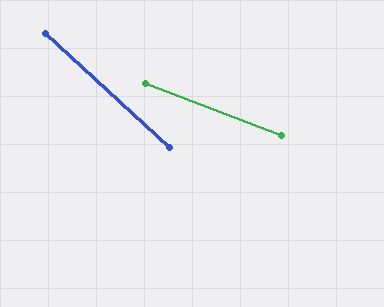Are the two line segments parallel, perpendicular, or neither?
Neither parallel nor perpendicular — they differ by about 22°.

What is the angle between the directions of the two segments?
Approximately 22 degrees.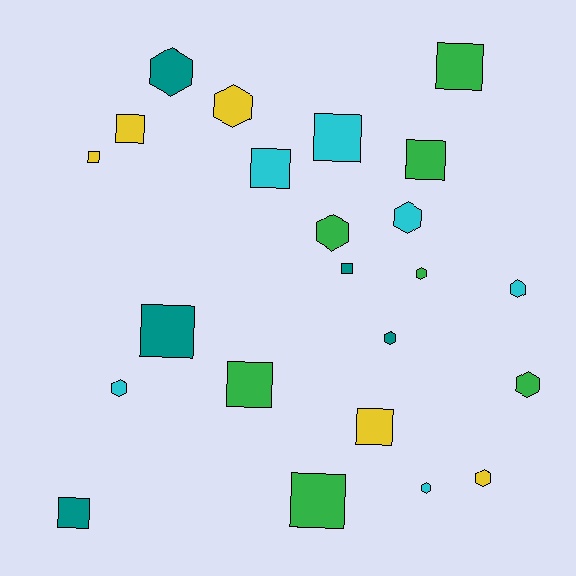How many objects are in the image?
There are 23 objects.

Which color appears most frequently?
Green, with 7 objects.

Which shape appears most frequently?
Square, with 12 objects.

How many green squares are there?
There are 4 green squares.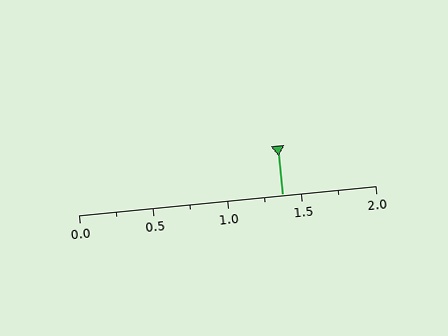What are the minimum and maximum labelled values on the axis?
The axis runs from 0.0 to 2.0.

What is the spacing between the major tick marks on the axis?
The major ticks are spaced 0.5 apart.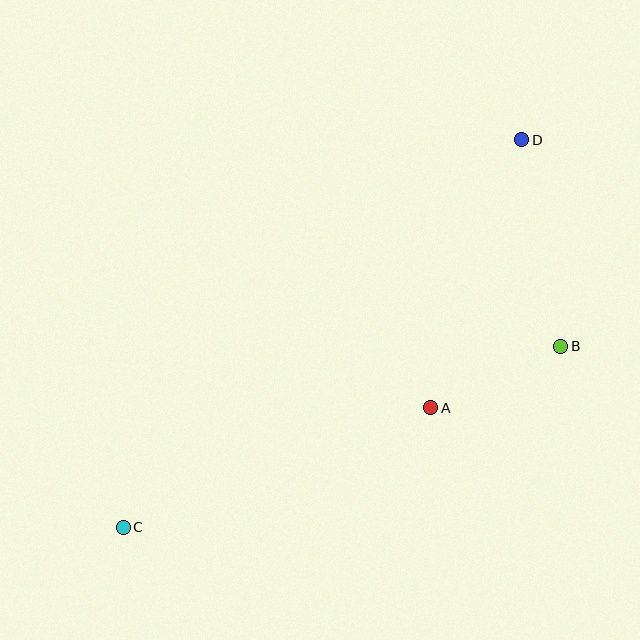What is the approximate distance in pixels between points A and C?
The distance between A and C is approximately 330 pixels.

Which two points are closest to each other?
Points A and B are closest to each other.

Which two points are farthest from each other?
Points C and D are farthest from each other.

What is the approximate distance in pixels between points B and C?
The distance between B and C is approximately 474 pixels.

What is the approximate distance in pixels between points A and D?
The distance between A and D is approximately 283 pixels.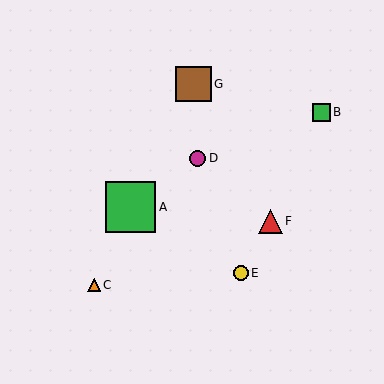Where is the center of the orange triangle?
The center of the orange triangle is at (94, 285).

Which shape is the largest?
The green square (labeled A) is the largest.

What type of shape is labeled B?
Shape B is a green square.